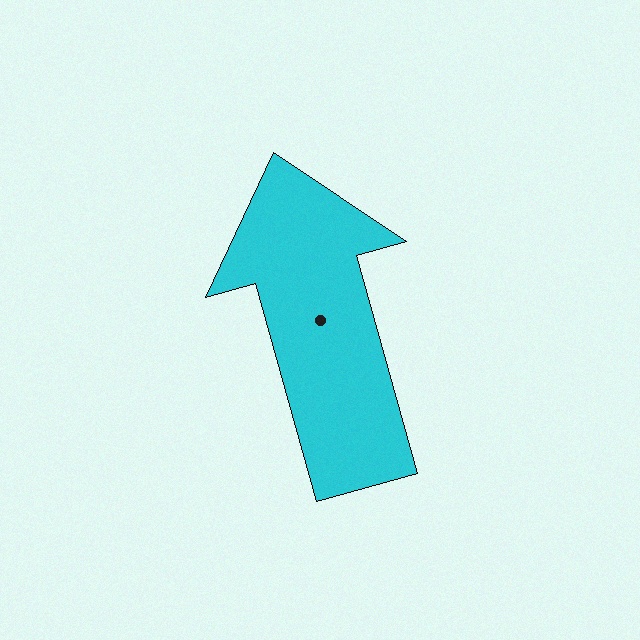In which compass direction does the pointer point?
North.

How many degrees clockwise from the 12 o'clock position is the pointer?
Approximately 344 degrees.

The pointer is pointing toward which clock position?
Roughly 11 o'clock.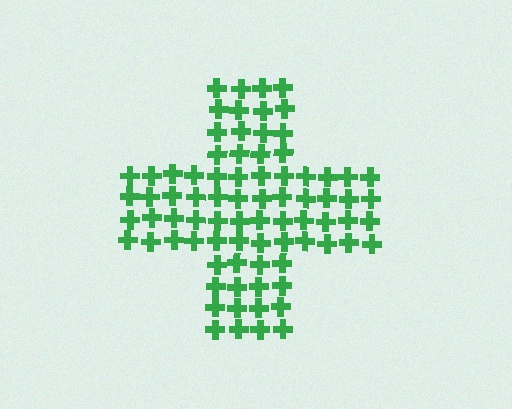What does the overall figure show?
The overall figure shows a cross.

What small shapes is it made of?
It is made of small crosses.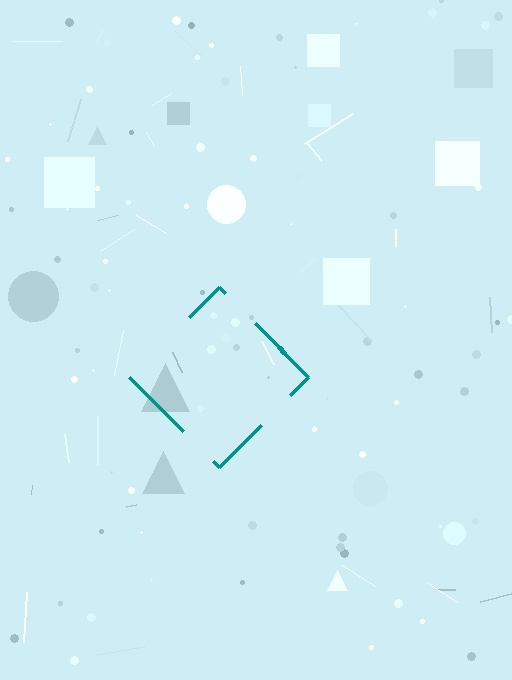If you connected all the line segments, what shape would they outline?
They would outline a diamond.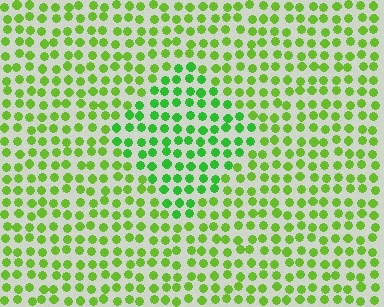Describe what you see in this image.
The image is filled with small lime elements in a uniform arrangement. A diamond-shaped region is visible where the elements are tinted to a slightly different hue, forming a subtle color boundary.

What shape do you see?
I see a diamond.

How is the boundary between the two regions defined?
The boundary is defined purely by a slight shift in hue (about 26 degrees). Spacing, size, and orientation are identical on both sides.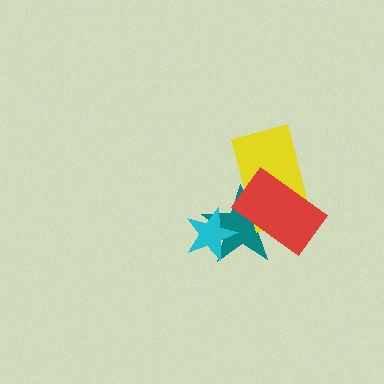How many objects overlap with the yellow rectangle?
2 objects overlap with the yellow rectangle.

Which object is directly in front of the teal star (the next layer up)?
The cyan star is directly in front of the teal star.